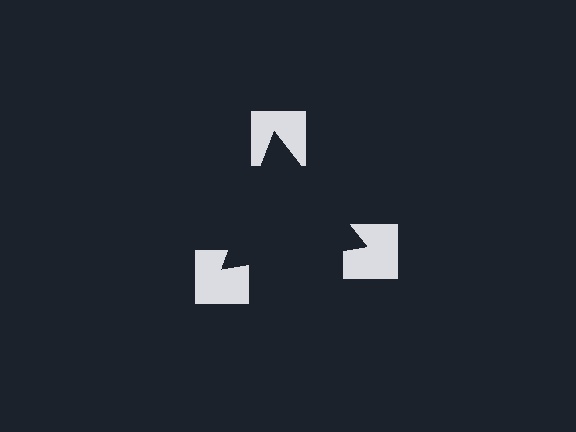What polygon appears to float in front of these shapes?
An illusory triangle — its edges are inferred from the aligned wedge cuts in the notched squares, not physically drawn.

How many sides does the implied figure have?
3 sides.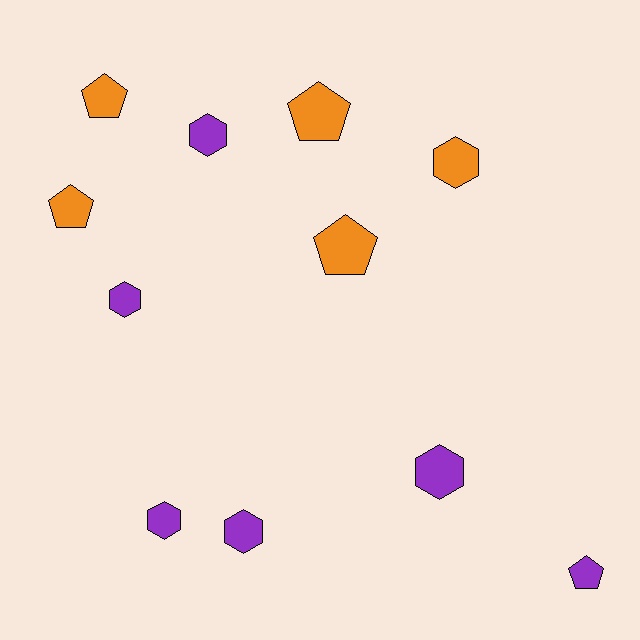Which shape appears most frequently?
Hexagon, with 6 objects.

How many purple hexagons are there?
There are 5 purple hexagons.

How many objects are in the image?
There are 11 objects.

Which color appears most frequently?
Purple, with 6 objects.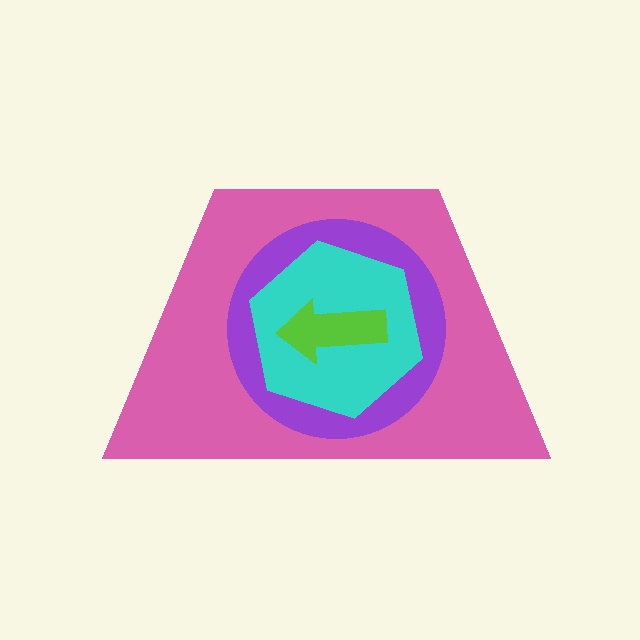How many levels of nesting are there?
4.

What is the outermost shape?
The pink trapezoid.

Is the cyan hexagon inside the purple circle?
Yes.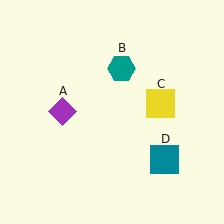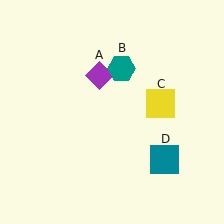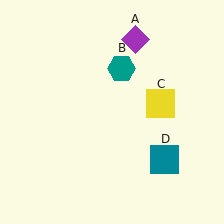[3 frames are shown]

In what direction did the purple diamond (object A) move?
The purple diamond (object A) moved up and to the right.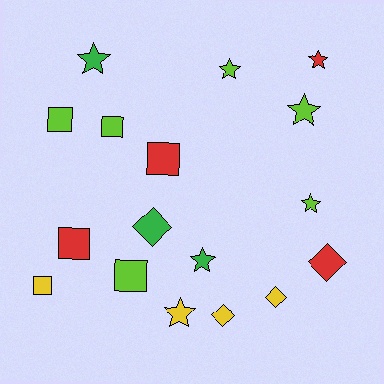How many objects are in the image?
There are 17 objects.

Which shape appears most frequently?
Star, with 7 objects.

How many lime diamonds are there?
There are no lime diamonds.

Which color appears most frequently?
Lime, with 6 objects.